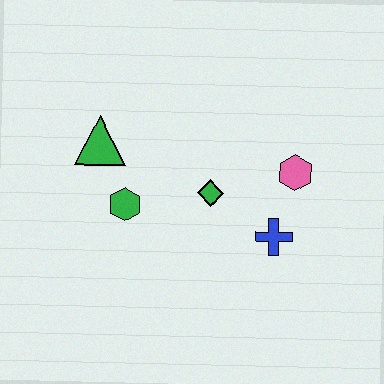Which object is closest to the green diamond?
The blue cross is closest to the green diamond.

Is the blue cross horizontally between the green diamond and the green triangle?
No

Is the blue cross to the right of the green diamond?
Yes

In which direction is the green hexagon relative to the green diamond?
The green hexagon is to the left of the green diamond.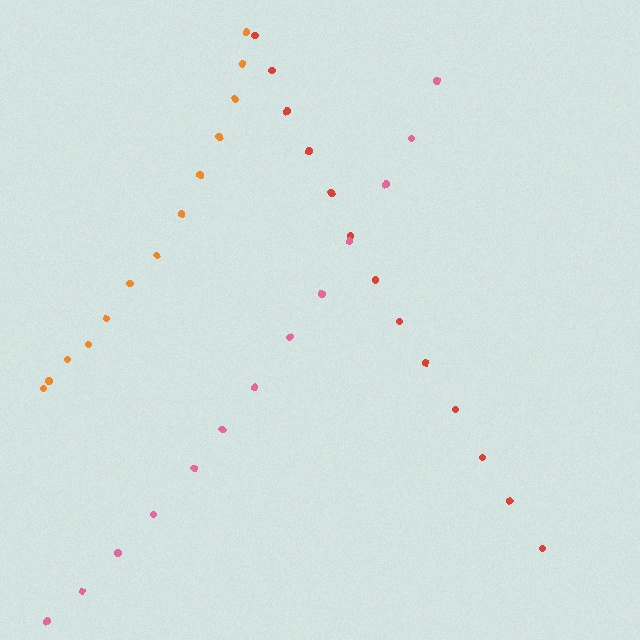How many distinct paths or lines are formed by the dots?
There are 3 distinct paths.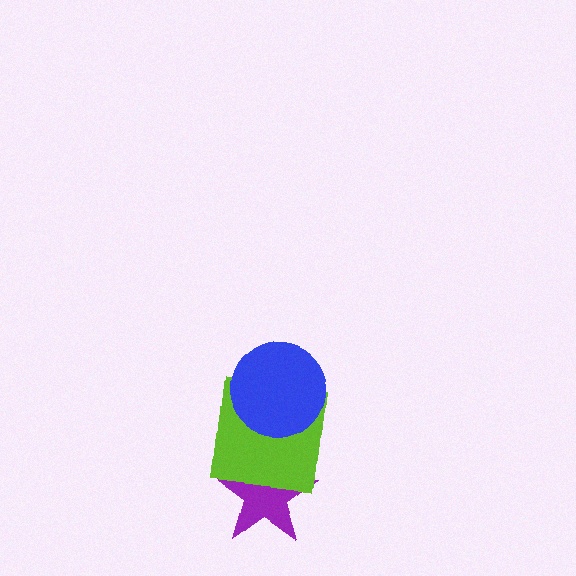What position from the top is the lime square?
The lime square is 2nd from the top.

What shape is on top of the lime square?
The blue circle is on top of the lime square.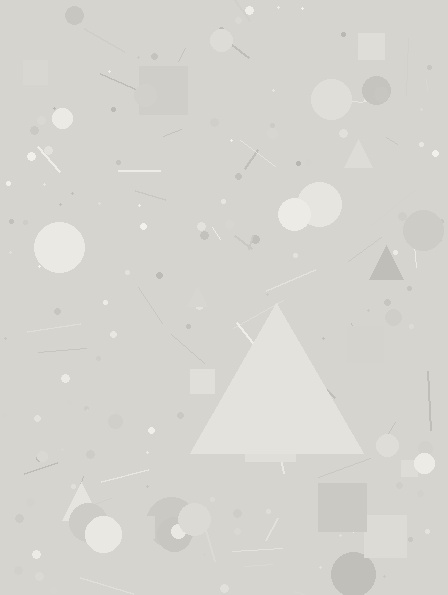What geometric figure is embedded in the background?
A triangle is embedded in the background.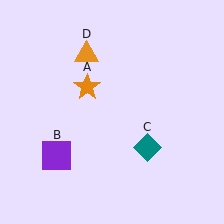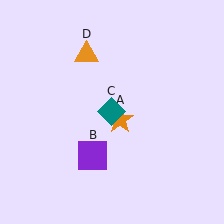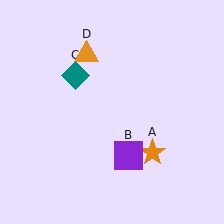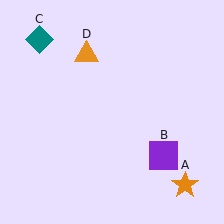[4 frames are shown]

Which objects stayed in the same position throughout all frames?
Orange triangle (object D) remained stationary.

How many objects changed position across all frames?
3 objects changed position: orange star (object A), purple square (object B), teal diamond (object C).